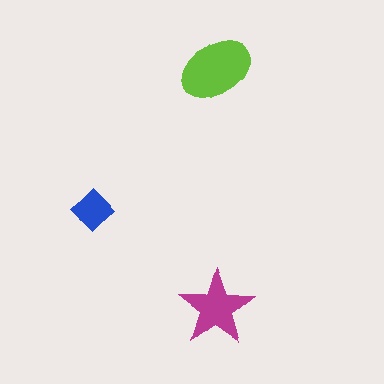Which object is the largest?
The lime ellipse.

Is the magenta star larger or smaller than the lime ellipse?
Smaller.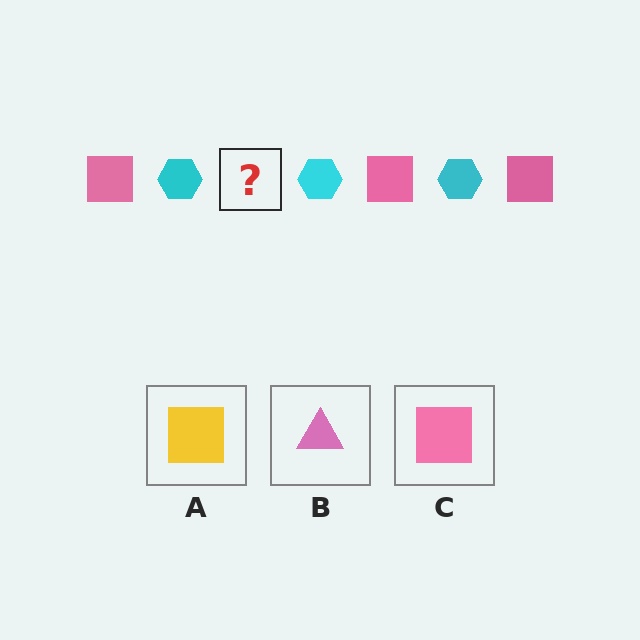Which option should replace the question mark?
Option C.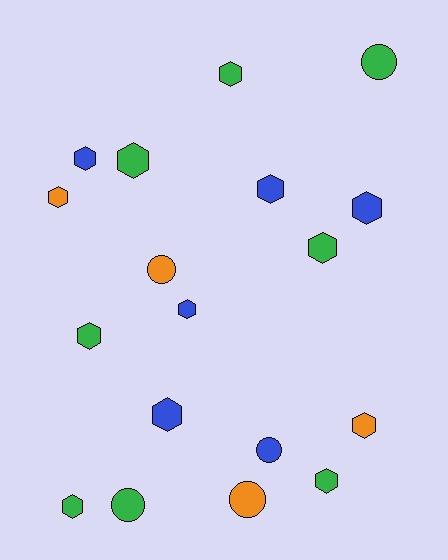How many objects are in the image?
There are 18 objects.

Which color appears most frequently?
Green, with 8 objects.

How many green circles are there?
There are 2 green circles.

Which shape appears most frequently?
Hexagon, with 13 objects.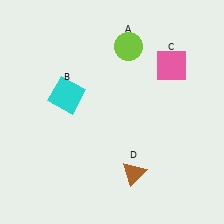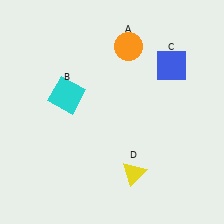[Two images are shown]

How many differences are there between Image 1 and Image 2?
There are 3 differences between the two images.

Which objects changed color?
A changed from lime to orange. C changed from pink to blue. D changed from brown to yellow.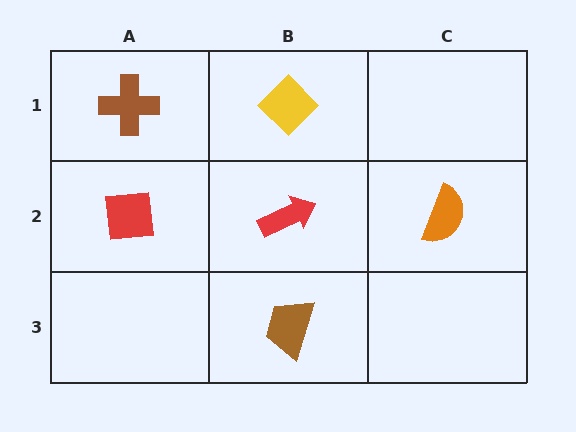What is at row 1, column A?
A brown cross.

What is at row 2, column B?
A red arrow.